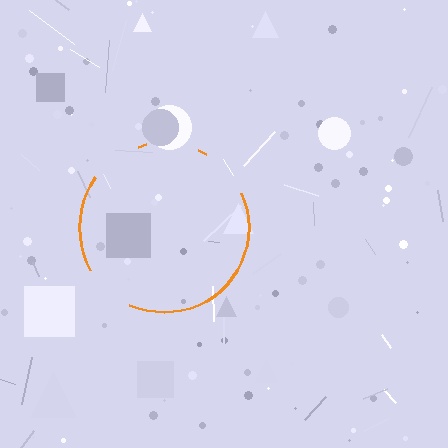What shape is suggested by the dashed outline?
The dashed outline suggests a circle.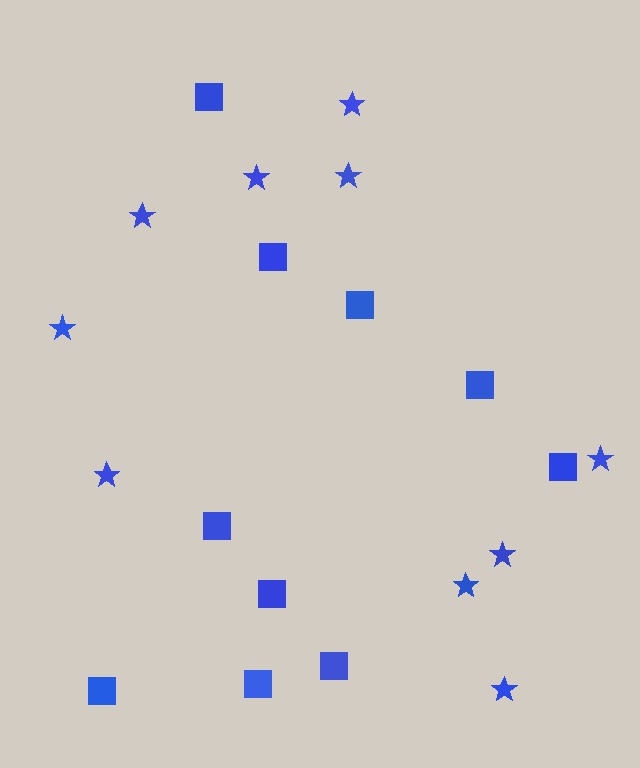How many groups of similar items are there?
There are 2 groups: one group of squares (10) and one group of stars (10).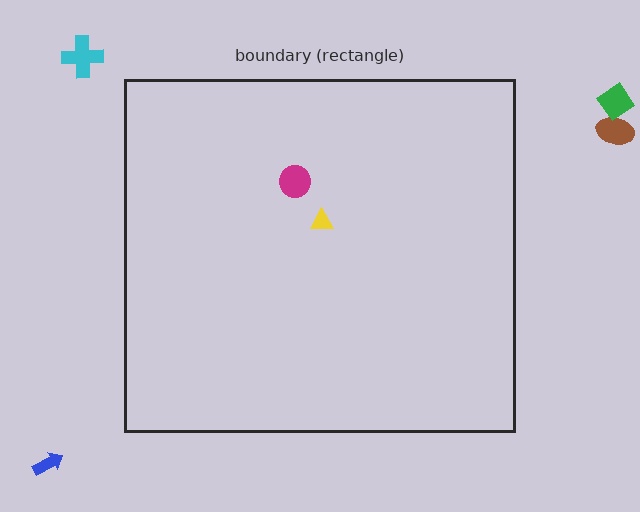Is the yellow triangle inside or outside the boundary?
Inside.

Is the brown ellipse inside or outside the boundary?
Outside.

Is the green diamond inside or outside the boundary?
Outside.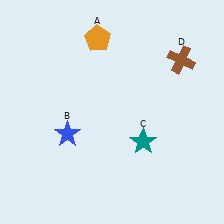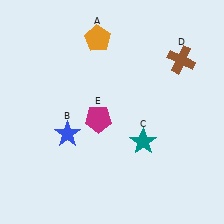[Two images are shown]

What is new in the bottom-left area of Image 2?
A magenta pentagon (E) was added in the bottom-left area of Image 2.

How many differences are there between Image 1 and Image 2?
There is 1 difference between the two images.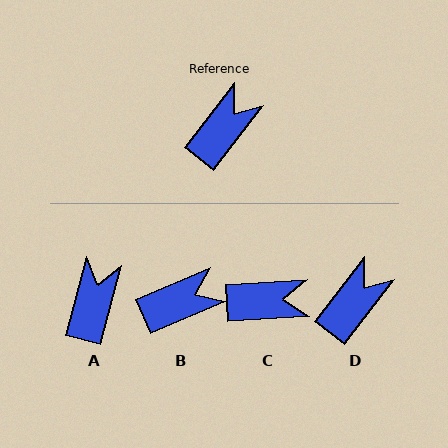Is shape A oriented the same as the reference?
No, it is off by about 23 degrees.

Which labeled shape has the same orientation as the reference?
D.